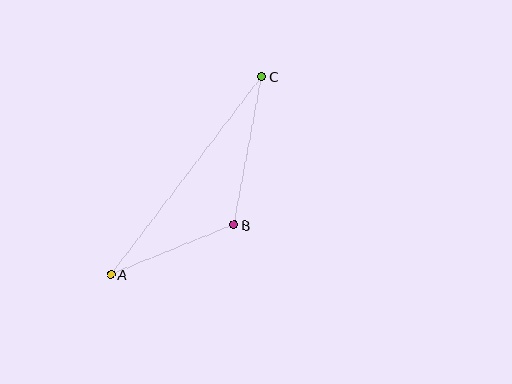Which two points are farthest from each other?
Points A and C are farthest from each other.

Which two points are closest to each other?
Points A and B are closest to each other.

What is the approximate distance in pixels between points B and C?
The distance between B and C is approximately 150 pixels.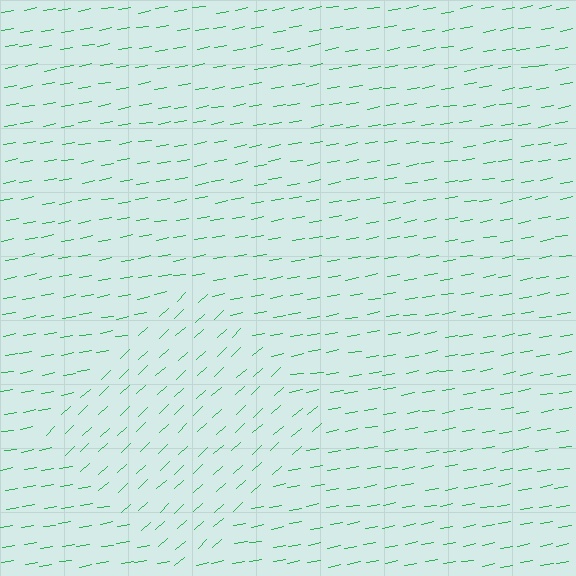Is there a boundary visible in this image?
Yes, there is a texture boundary formed by a change in line orientation.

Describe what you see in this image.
The image is filled with small green line segments. A diamond region in the image has lines oriented differently from the surrounding lines, creating a visible texture boundary.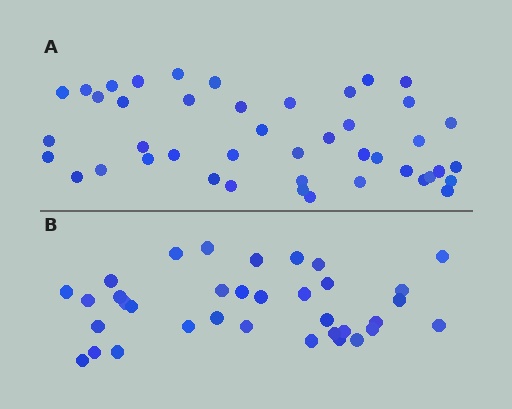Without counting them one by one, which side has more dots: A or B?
Region A (the top region) has more dots.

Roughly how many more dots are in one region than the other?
Region A has roughly 8 or so more dots than region B.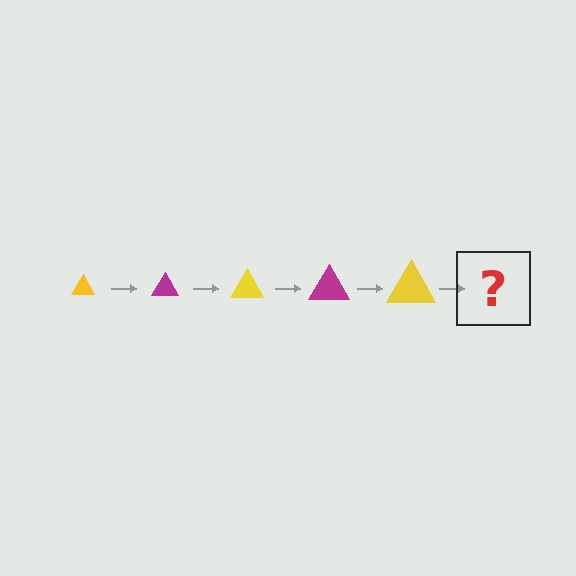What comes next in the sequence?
The next element should be a magenta triangle, larger than the previous one.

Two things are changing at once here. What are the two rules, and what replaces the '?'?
The two rules are that the triangle grows larger each step and the color cycles through yellow and magenta. The '?' should be a magenta triangle, larger than the previous one.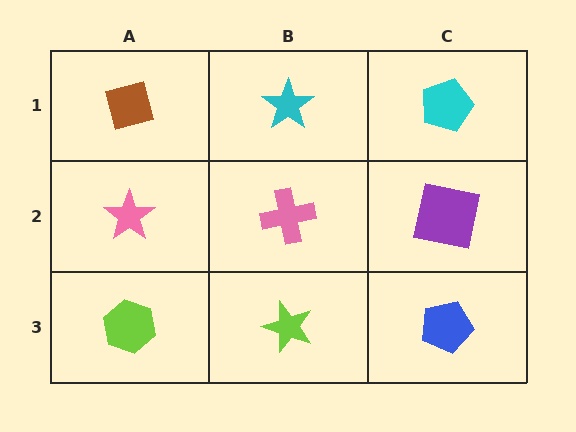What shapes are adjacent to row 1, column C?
A purple square (row 2, column C), a cyan star (row 1, column B).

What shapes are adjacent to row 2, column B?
A cyan star (row 1, column B), a lime star (row 3, column B), a pink star (row 2, column A), a purple square (row 2, column C).